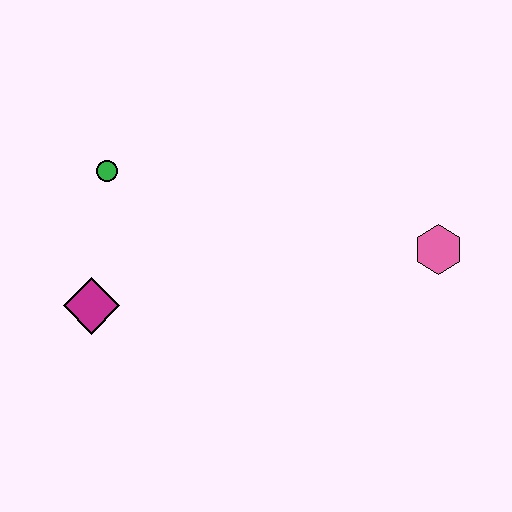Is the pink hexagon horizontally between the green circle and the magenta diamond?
No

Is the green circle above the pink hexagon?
Yes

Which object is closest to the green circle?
The magenta diamond is closest to the green circle.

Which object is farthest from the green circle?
The pink hexagon is farthest from the green circle.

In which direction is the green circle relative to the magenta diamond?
The green circle is above the magenta diamond.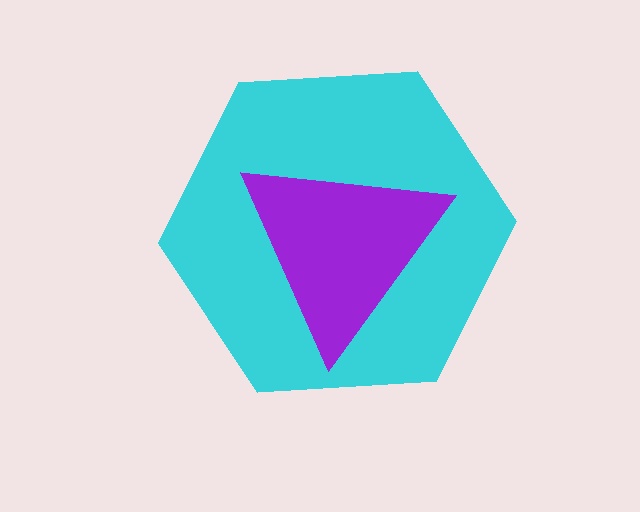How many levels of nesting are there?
2.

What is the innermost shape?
The purple triangle.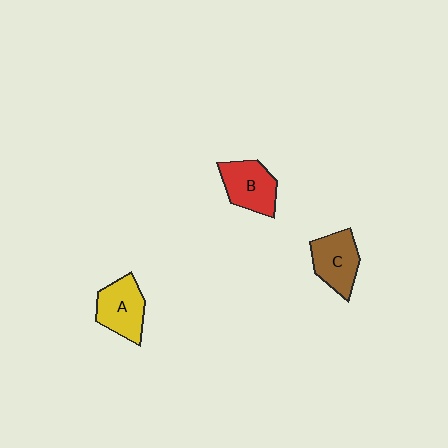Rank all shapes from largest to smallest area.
From largest to smallest: A (yellow), B (red), C (brown).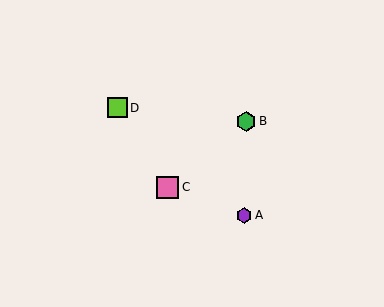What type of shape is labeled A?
Shape A is a purple hexagon.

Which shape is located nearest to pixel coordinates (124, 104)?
The lime square (labeled D) at (117, 108) is nearest to that location.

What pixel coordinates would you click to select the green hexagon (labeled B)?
Click at (246, 121) to select the green hexagon B.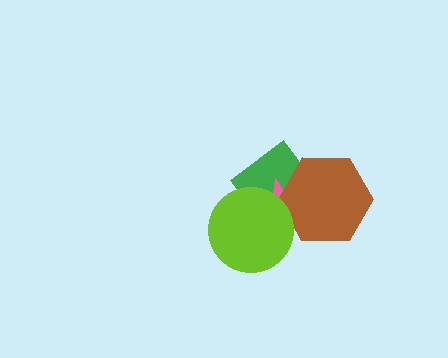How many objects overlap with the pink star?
3 objects overlap with the pink star.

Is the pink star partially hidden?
Yes, it is partially covered by another shape.